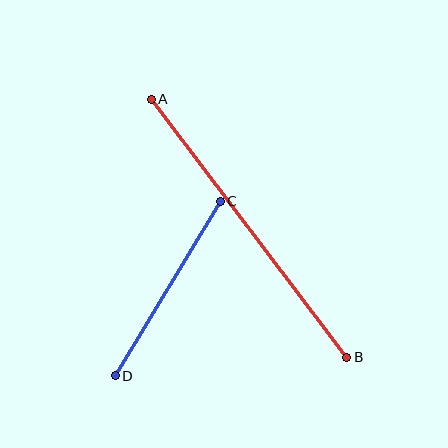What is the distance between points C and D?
The distance is approximately 204 pixels.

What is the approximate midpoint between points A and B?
The midpoint is at approximately (249, 228) pixels.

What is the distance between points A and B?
The distance is approximately 324 pixels.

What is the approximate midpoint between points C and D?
The midpoint is at approximately (168, 289) pixels.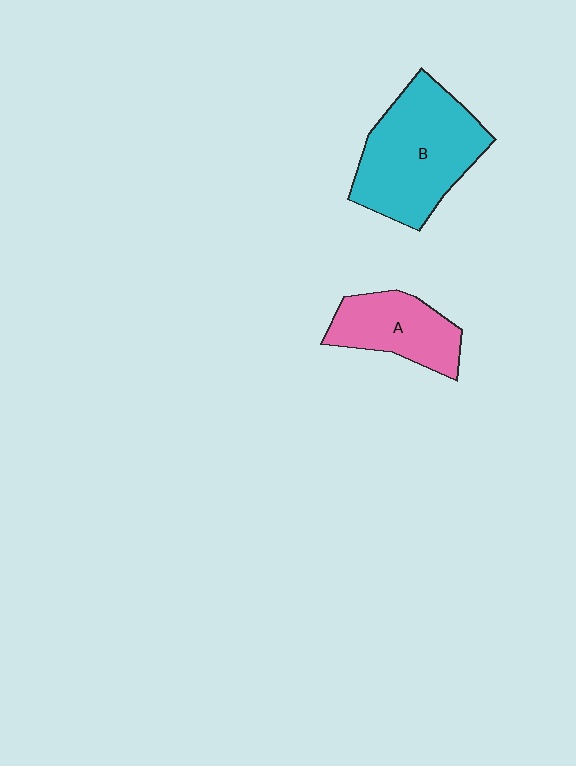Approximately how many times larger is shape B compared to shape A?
Approximately 1.7 times.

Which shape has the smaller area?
Shape A (pink).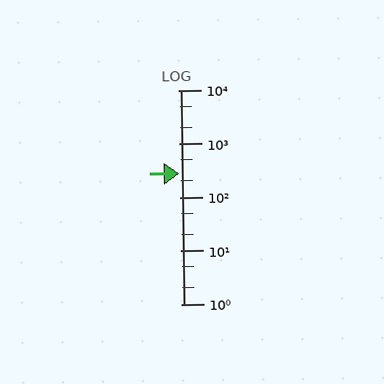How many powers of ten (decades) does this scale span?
The scale spans 4 decades, from 1 to 10000.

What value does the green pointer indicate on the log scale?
The pointer indicates approximately 270.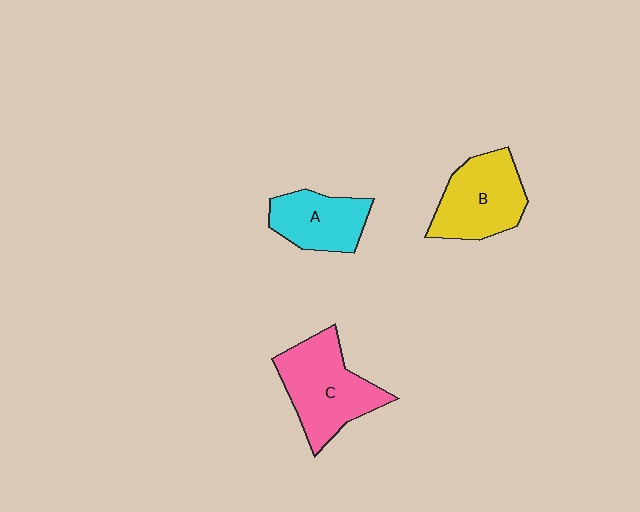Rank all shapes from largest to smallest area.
From largest to smallest: C (pink), B (yellow), A (cyan).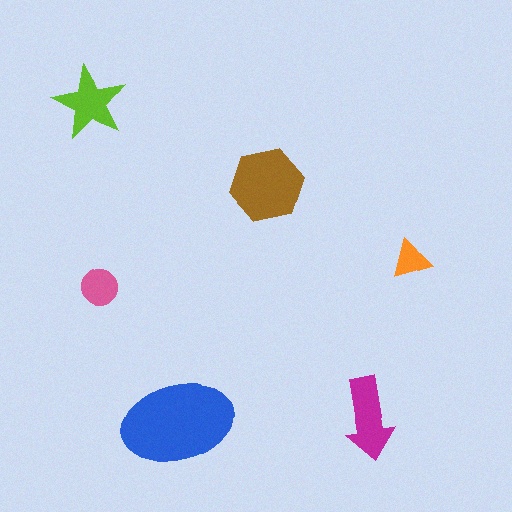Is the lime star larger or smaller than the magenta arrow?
Smaller.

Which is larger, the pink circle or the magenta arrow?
The magenta arrow.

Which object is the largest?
The blue ellipse.